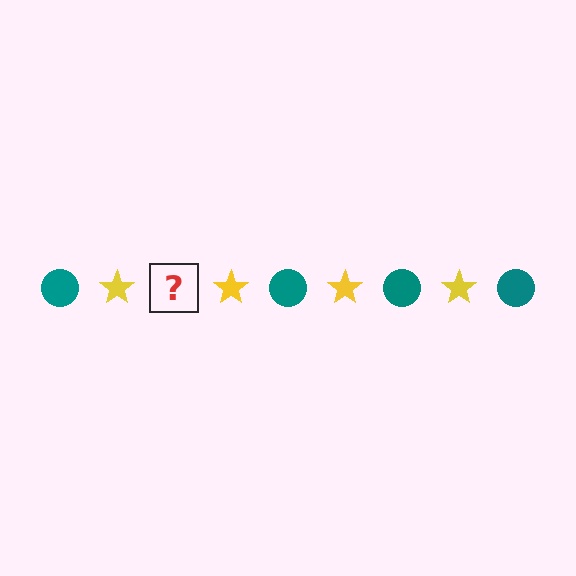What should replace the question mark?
The question mark should be replaced with a teal circle.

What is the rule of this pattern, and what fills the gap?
The rule is that the pattern alternates between teal circle and yellow star. The gap should be filled with a teal circle.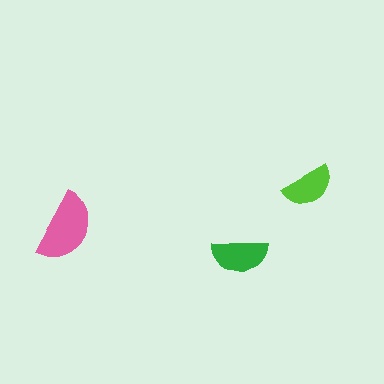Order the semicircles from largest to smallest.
the pink one, the green one, the lime one.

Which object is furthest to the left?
The pink semicircle is leftmost.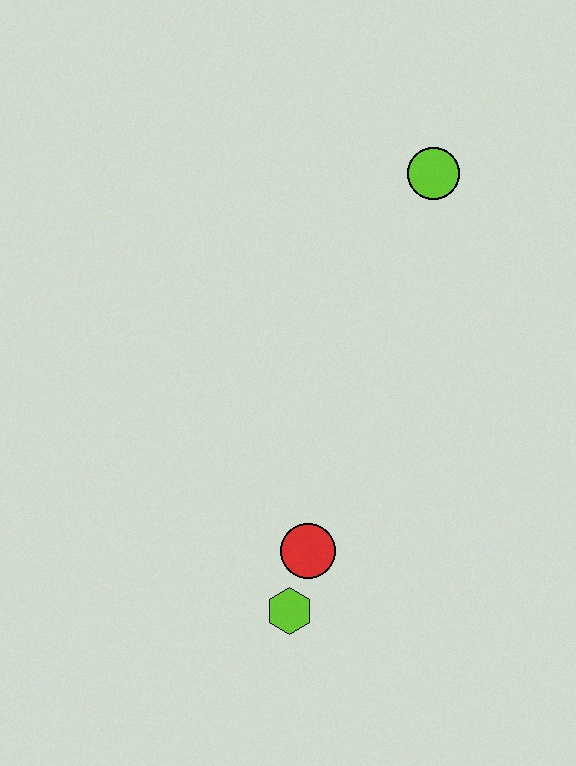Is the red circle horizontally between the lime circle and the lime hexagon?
Yes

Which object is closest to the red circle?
The lime hexagon is closest to the red circle.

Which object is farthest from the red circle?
The lime circle is farthest from the red circle.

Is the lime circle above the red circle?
Yes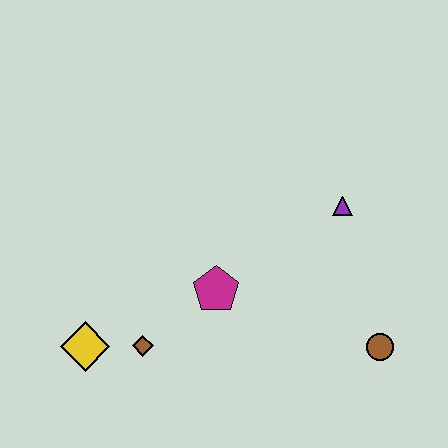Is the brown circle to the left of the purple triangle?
No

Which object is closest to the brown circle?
The purple triangle is closest to the brown circle.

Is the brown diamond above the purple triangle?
No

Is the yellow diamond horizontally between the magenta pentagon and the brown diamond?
No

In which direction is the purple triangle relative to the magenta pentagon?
The purple triangle is to the right of the magenta pentagon.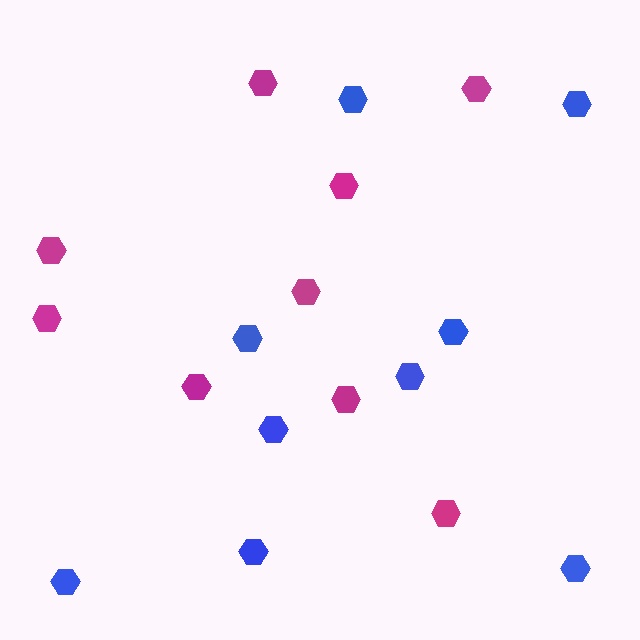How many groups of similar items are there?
There are 2 groups: one group of magenta hexagons (9) and one group of blue hexagons (9).